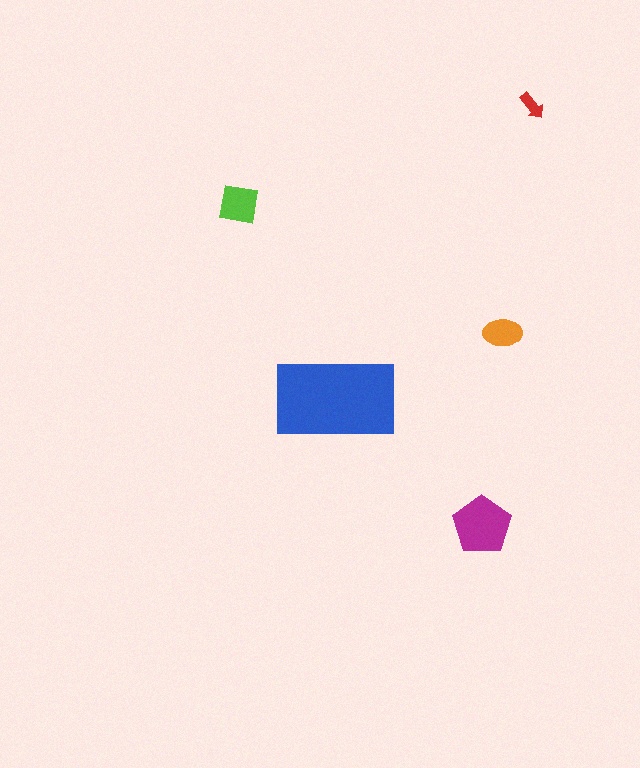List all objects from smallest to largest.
The red arrow, the orange ellipse, the lime square, the magenta pentagon, the blue rectangle.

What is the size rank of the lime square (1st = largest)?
3rd.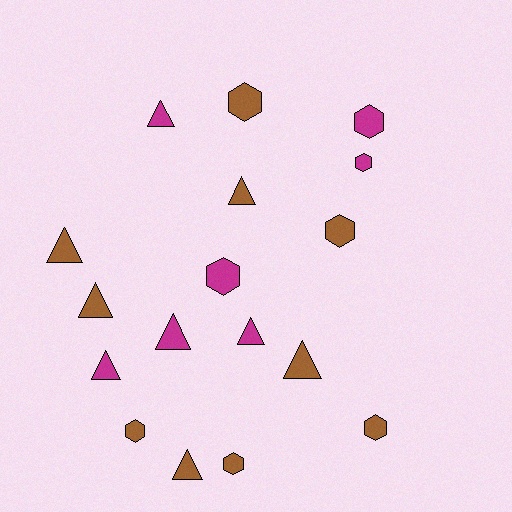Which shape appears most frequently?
Triangle, with 9 objects.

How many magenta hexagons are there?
There are 3 magenta hexagons.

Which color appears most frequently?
Brown, with 10 objects.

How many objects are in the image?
There are 17 objects.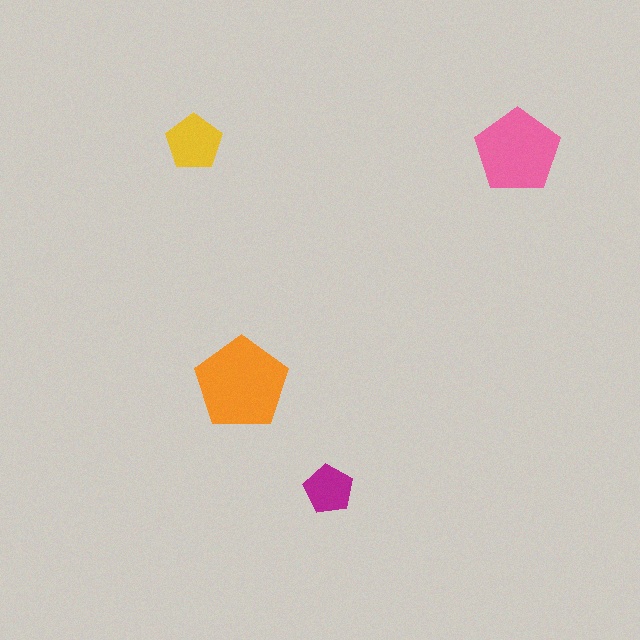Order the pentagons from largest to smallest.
the orange one, the pink one, the yellow one, the magenta one.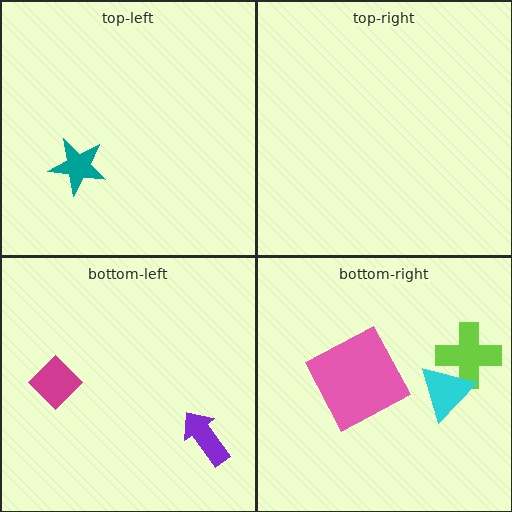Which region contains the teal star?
The top-left region.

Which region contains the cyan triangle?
The bottom-right region.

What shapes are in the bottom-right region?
The lime cross, the cyan triangle, the pink square.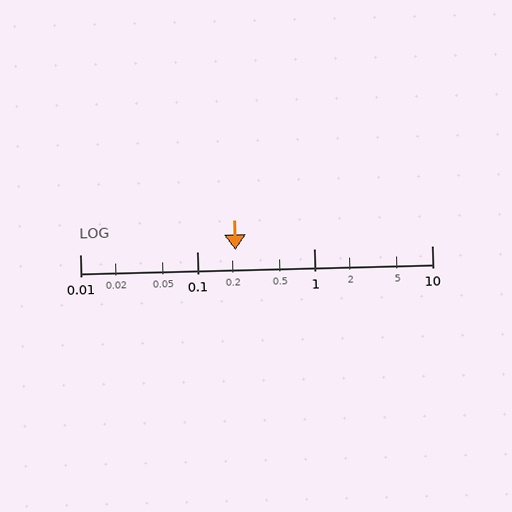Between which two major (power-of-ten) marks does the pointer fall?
The pointer is between 0.1 and 1.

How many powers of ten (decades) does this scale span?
The scale spans 3 decades, from 0.01 to 10.